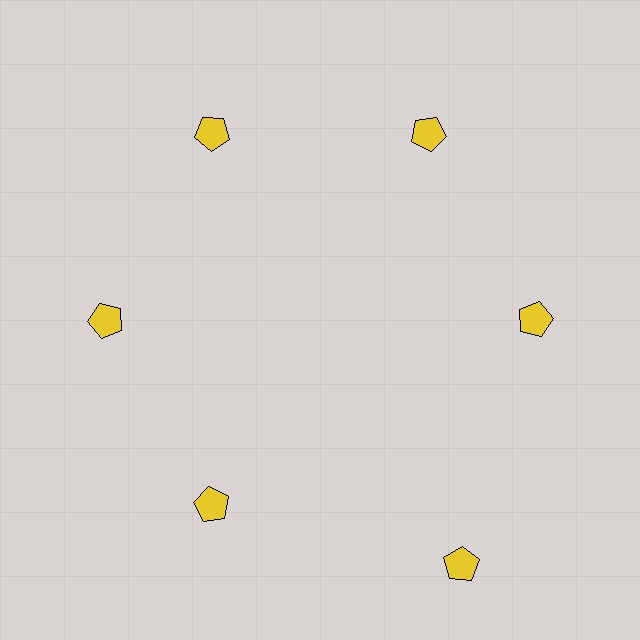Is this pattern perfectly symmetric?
No. The 6 yellow pentagons are arranged in a ring, but one element near the 5 o'clock position is pushed outward from the center, breaking the 6-fold rotational symmetry.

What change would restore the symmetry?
The symmetry would be restored by moving it inward, back onto the ring so that all 6 pentagons sit at equal angles and equal distance from the center.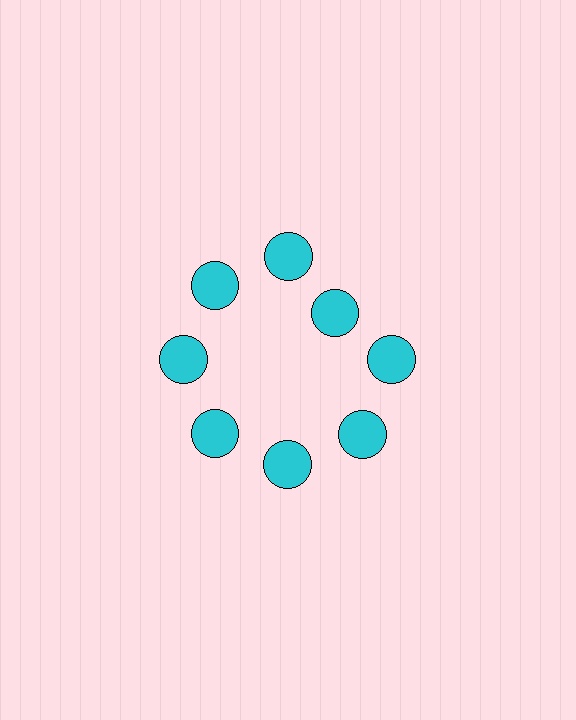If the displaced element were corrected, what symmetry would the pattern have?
It would have 8-fold rotational symmetry — the pattern would map onto itself every 45 degrees.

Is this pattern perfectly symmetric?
No. The 8 cyan circles are arranged in a ring, but one element near the 2 o'clock position is pulled inward toward the center, breaking the 8-fold rotational symmetry.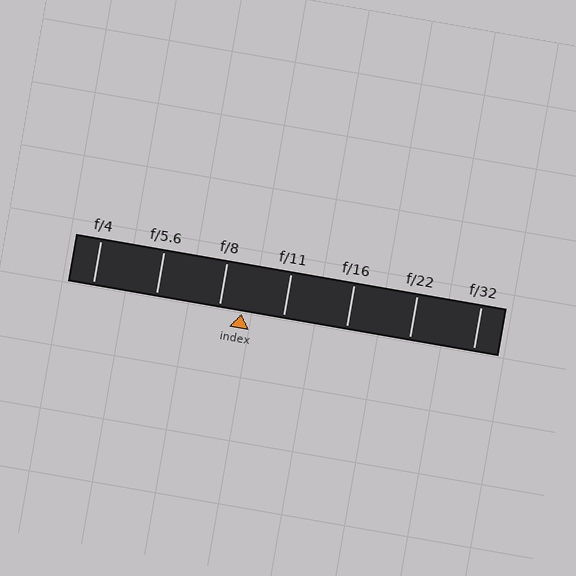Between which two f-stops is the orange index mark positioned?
The index mark is between f/8 and f/11.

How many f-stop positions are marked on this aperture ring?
There are 7 f-stop positions marked.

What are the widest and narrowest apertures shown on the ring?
The widest aperture shown is f/4 and the narrowest is f/32.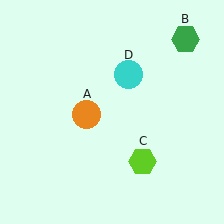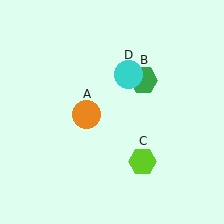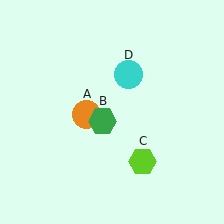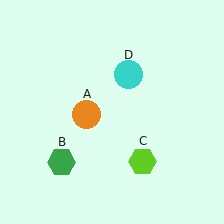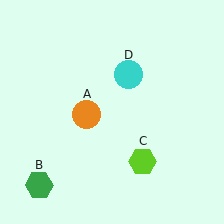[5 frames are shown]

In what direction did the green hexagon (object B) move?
The green hexagon (object B) moved down and to the left.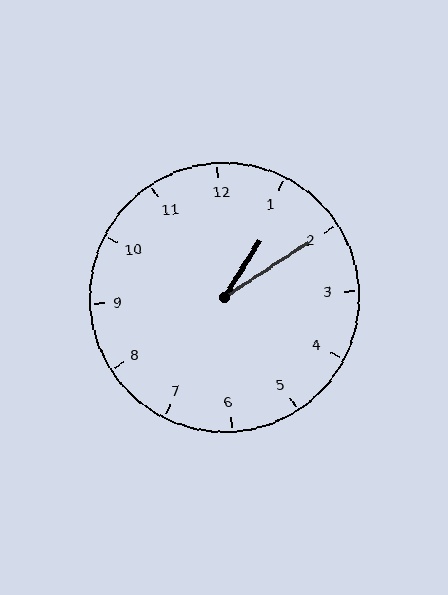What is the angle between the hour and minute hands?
Approximately 25 degrees.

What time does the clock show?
1:10.